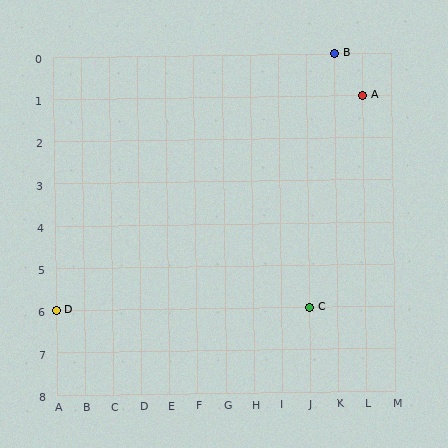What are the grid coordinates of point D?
Point D is at grid coordinates (A, 6).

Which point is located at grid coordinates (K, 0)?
Point B is at (K, 0).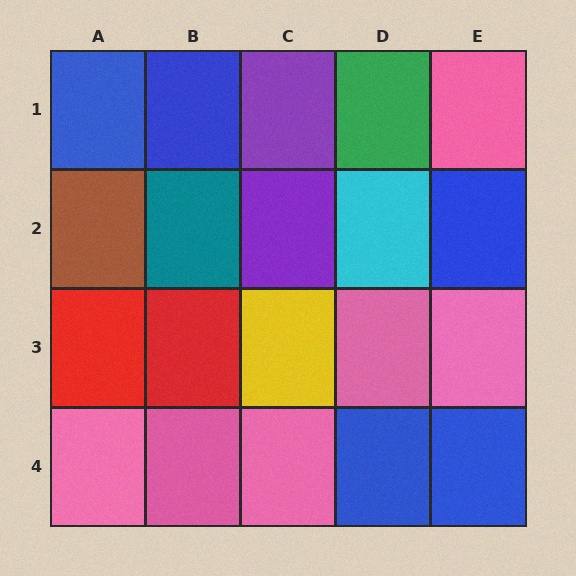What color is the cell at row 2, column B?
Teal.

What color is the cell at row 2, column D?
Cyan.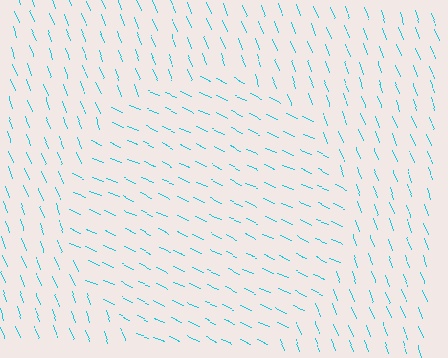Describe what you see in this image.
The image is filled with small cyan line segments. A circle region in the image has lines oriented differently from the surrounding lines, creating a visible texture boundary.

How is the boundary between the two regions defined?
The boundary is defined purely by a change in line orientation (approximately 45 degrees difference). All lines are the same color and thickness.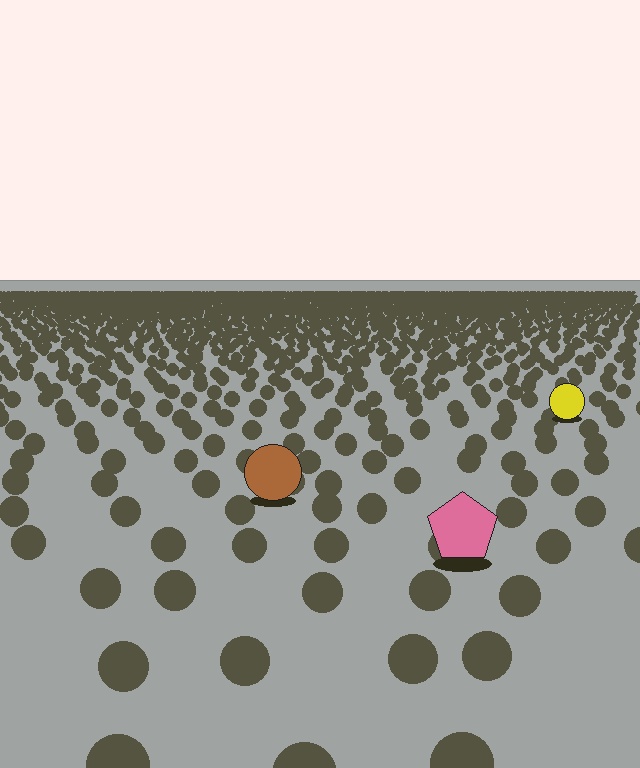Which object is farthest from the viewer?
The yellow circle is farthest from the viewer. It appears smaller and the ground texture around it is denser.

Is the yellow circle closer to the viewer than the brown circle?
No. The brown circle is closer — you can tell from the texture gradient: the ground texture is coarser near it.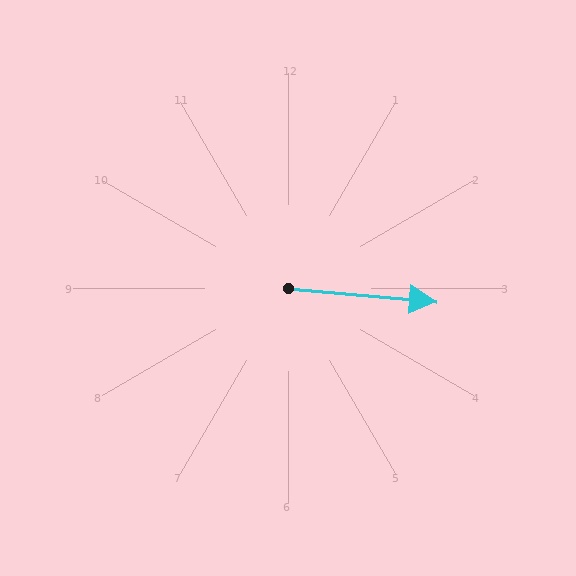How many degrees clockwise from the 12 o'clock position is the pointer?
Approximately 95 degrees.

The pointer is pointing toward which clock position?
Roughly 3 o'clock.